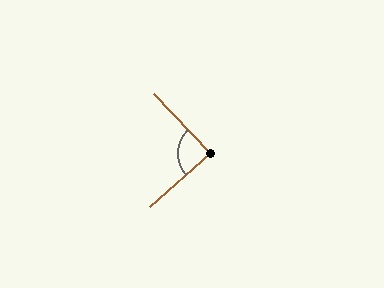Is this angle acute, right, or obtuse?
It is approximately a right angle.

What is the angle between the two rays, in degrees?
Approximately 89 degrees.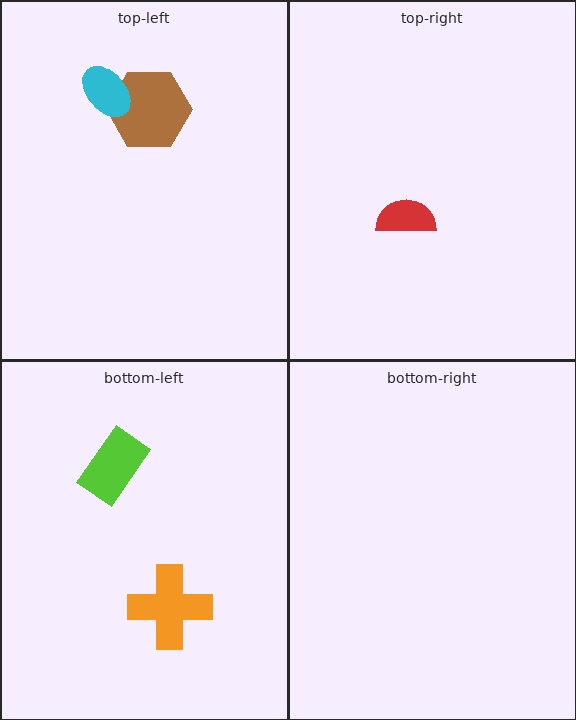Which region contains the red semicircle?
The top-right region.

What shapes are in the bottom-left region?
The lime rectangle, the orange cross.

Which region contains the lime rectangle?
The bottom-left region.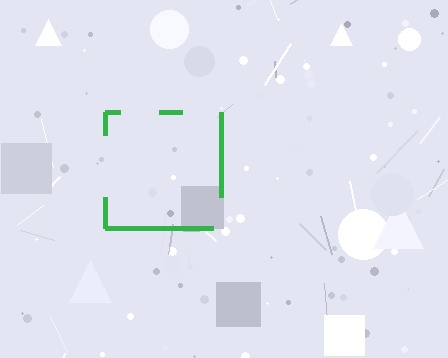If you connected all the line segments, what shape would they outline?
They would outline a square.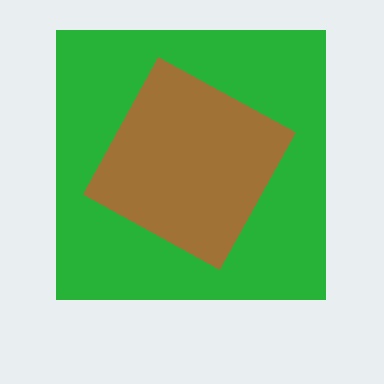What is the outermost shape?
The green square.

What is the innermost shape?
The brown diamond.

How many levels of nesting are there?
2.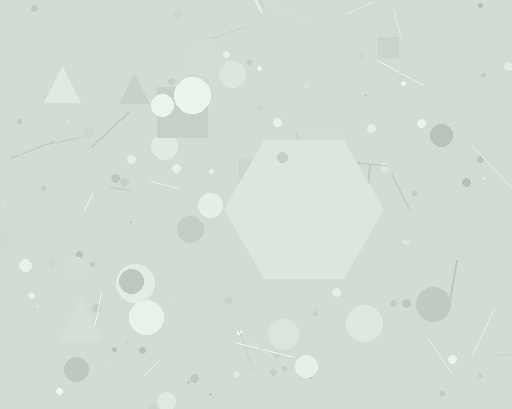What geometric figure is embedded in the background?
A hexagon is embedded in the background.